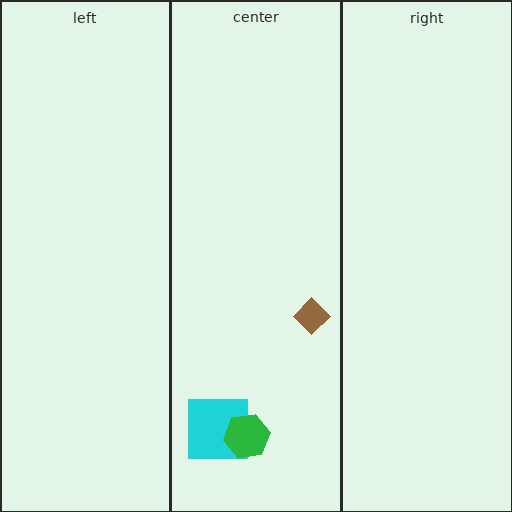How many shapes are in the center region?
3.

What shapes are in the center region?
The cyan square, the brown diamond, the green hexagon.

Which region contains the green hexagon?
The center region.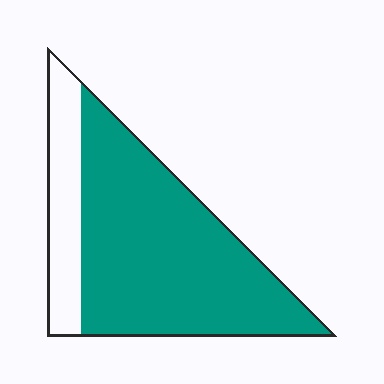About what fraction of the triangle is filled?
About four fifths (4/5).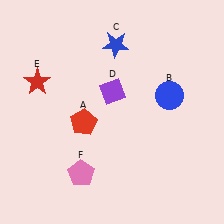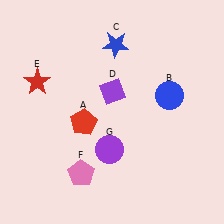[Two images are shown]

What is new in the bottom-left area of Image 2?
A purple circle (G) was added in the bottom-left area of Image 2.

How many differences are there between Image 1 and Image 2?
There is 1 difference between the two images.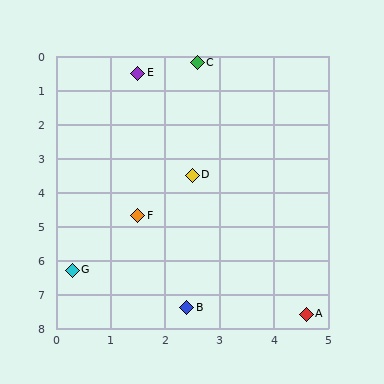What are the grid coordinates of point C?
Point C is at approximately (2.6, 0.2).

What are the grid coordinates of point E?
Point E is at approximately (1.5, 0.5).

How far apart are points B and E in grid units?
Points B and E are about 7.0 grid units apart.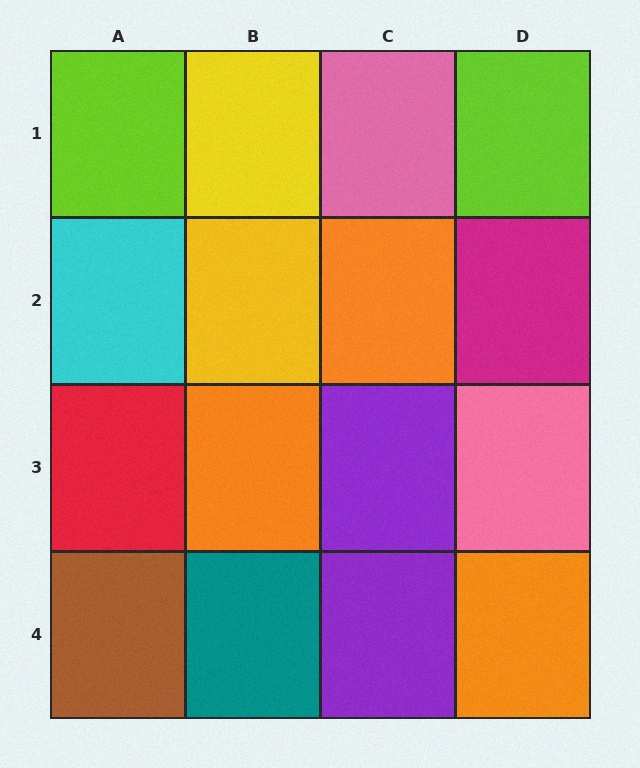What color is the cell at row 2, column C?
Orange.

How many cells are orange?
3 cells are orange.